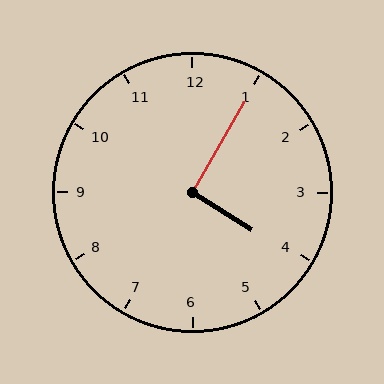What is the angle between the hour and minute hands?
Approximately 92 degrees.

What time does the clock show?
4:05.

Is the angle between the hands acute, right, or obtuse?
It is right.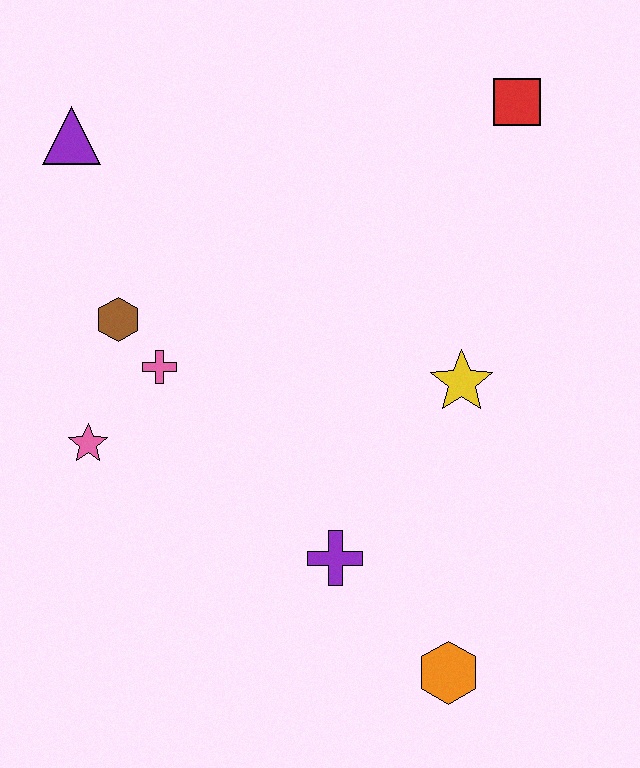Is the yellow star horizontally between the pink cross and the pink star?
No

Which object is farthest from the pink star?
The red square is farthest from the pink star.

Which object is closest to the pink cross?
The brown hexagon is closest to the pink cross.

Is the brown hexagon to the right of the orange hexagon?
No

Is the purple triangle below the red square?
Yes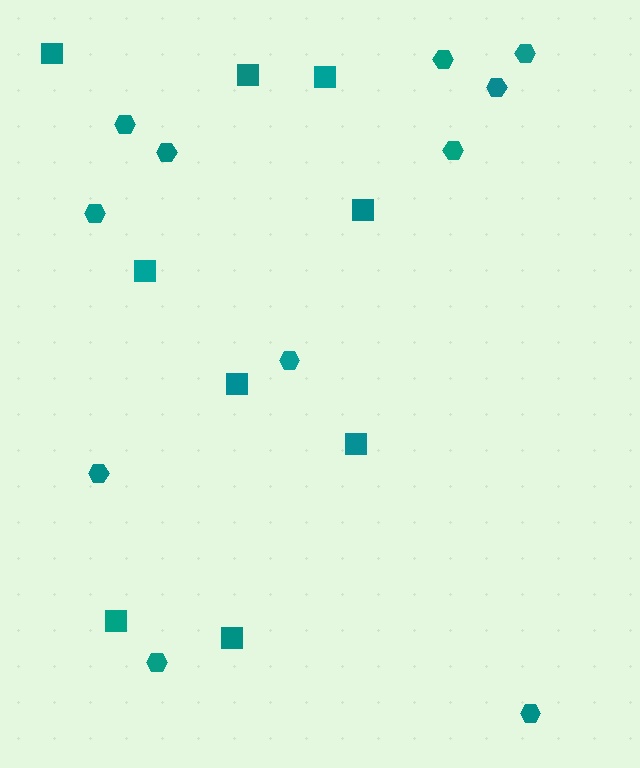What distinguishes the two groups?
There are 2 groups: one group of squares (9) and one group of hexagons (11).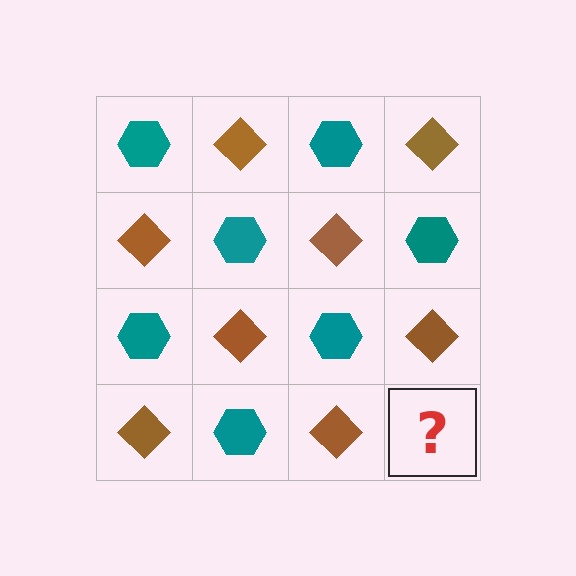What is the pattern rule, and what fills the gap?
The rule is that it alternates teal hexagon and brown diamond in a checkerboard pattern. The gap should be filled with a teal hexagon.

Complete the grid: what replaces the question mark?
The question mark should be replaced with a teal hexagon.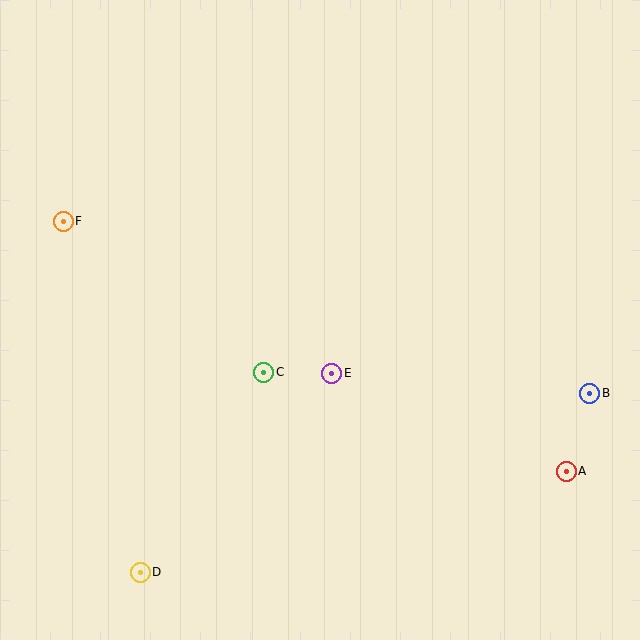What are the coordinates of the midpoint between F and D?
The midpoint between F and D is at (102, 397).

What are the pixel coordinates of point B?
Point B is at (590, 393).